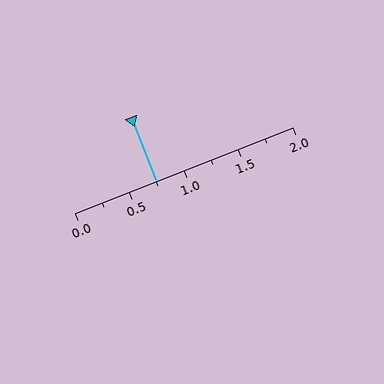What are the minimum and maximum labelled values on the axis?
The axis runs from 0.0 to 2.0.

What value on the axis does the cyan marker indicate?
The marker indicates approximately 0.75.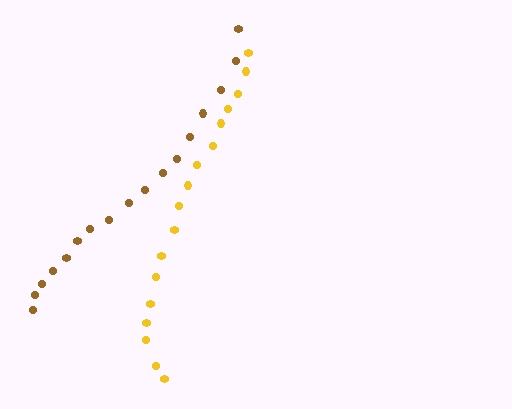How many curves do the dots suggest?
There are 2 distinct paths.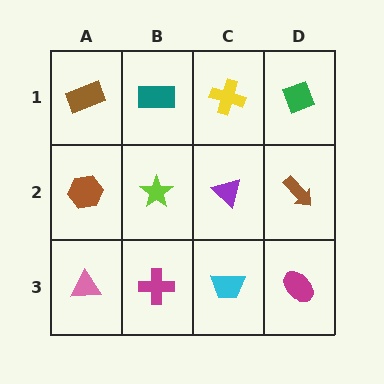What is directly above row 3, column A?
A brown hexagon.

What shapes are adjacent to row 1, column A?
A brown hexagon (row 2, column A), a teal rectangle (row 1, column B).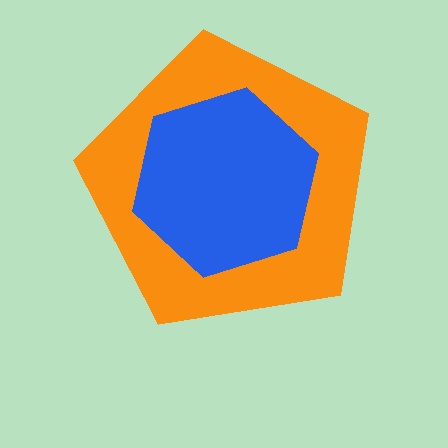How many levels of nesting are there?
2.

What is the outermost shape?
The orange pentagon.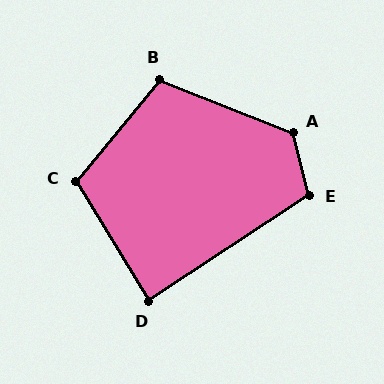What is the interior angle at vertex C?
Approximately 109 degrees (obtuse).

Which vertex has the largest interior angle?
A, at approximately 126 degrees.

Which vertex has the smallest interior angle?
D, at approximately 88 degrees.